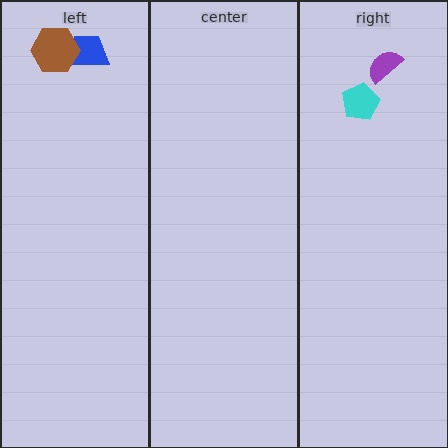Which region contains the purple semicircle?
The right region.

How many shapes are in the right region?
2.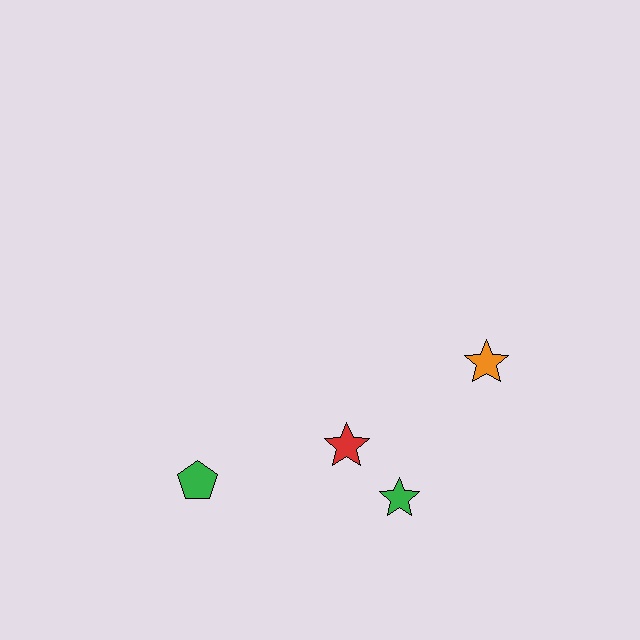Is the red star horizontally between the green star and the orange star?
No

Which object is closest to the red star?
The green star is closest to the red star.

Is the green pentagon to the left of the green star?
Yes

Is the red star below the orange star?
Yes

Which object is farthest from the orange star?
The green pentagon is farthest from the orange star.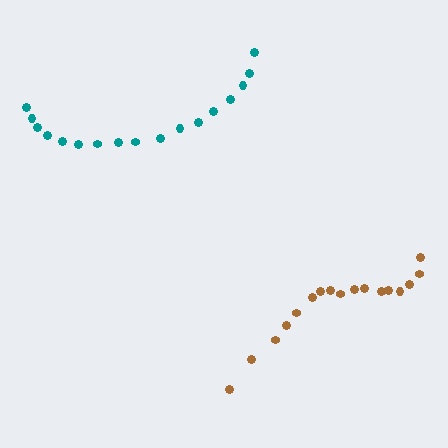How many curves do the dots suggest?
There are 2 distinct paths.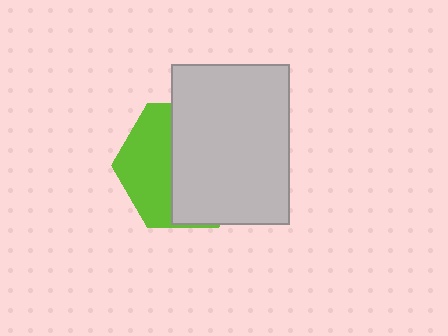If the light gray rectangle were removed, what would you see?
You would see the complete lime hexagon.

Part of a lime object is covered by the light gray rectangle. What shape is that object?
It is a hexagon.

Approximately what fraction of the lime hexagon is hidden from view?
Roughly 60% of the lime hexagon is hidden behind the light gray rectangle.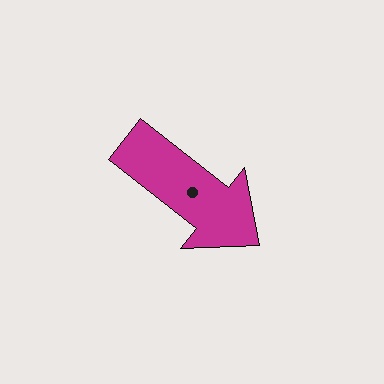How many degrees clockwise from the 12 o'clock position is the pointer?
Approximately 128 degrees.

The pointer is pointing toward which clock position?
Roughly 4 o'clock.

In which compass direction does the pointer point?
Southeast.